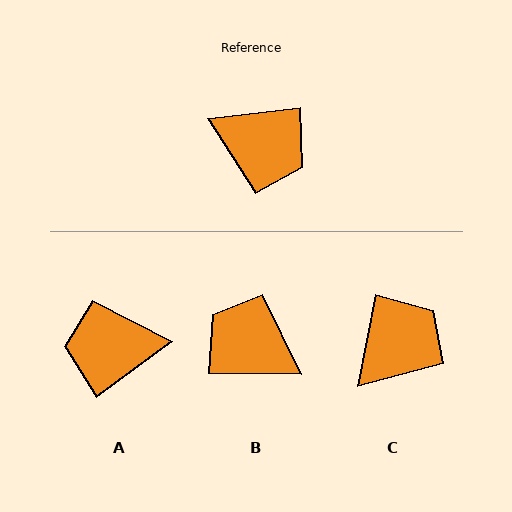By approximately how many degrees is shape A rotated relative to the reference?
Approximately 150 degrees clockwise.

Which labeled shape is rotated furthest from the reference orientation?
B, about 173 degrees away.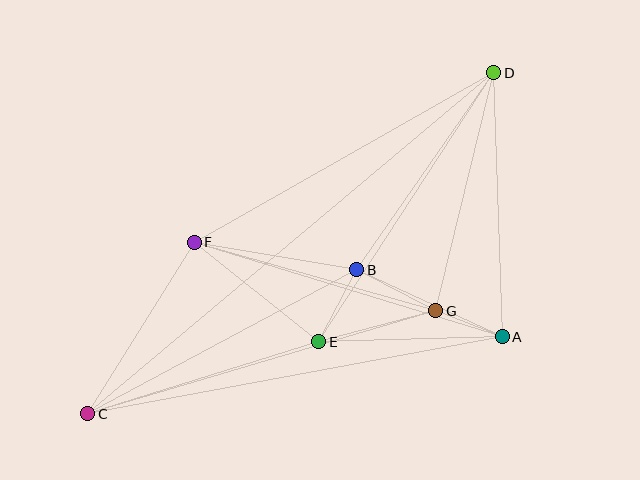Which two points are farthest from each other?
Points C and D are farthest from each other.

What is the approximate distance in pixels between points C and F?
The distance between C and F is approximately 201 pixels.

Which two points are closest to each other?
Points A and G are closest to each other.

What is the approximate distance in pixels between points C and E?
The distance between C and E is approximately 242 pixels.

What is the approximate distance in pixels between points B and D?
The distance between B and D is approximately 240 pixels.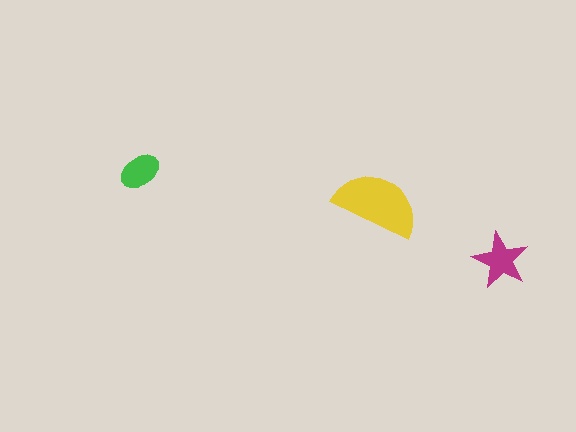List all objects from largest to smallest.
The yellow semicircle, the magenta star, the green ellipse.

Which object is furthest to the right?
The magenta star is rightmost.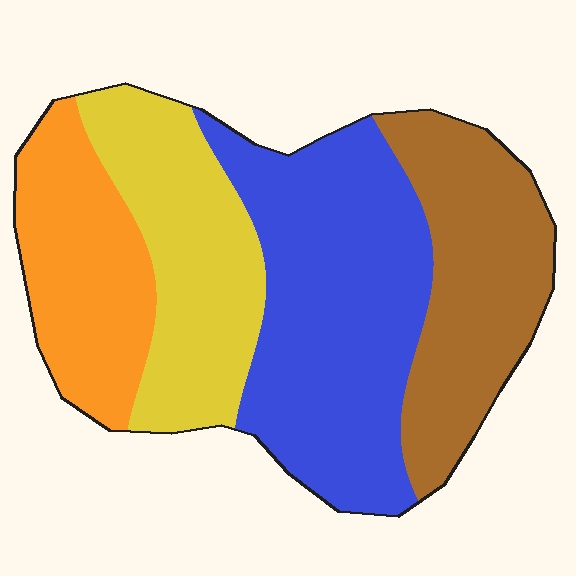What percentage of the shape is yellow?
Yellow takes up about one fifth (1/5) of the shape.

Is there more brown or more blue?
Blue.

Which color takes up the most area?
Blue, at roughly 35%.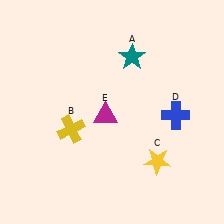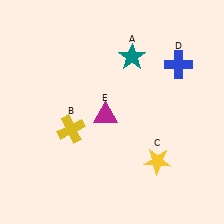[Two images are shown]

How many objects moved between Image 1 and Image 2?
1 object moved between the two images.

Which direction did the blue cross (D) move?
The blue cross (D) moved up.